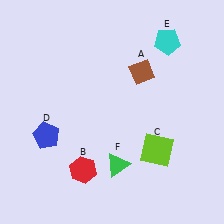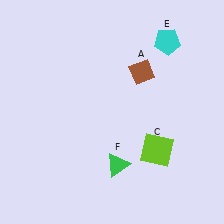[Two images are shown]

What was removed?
The blue pentagon (D), the red hexagon (B) were removed in Image 2.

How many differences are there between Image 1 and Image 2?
There are 2 differences between the two images.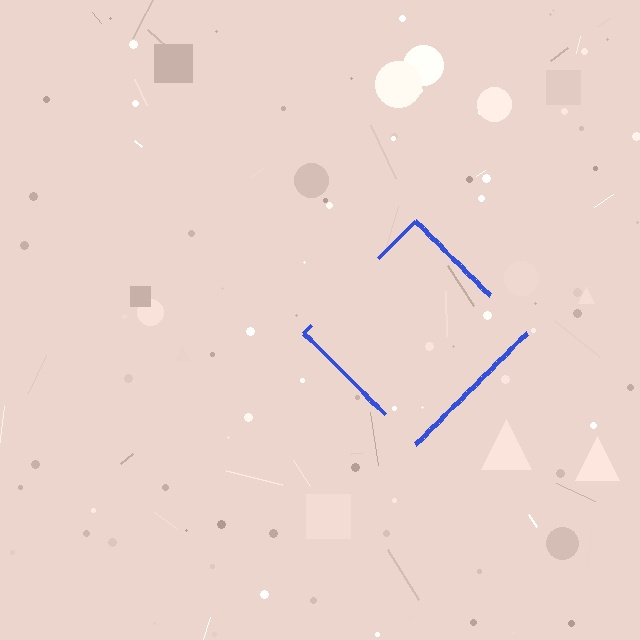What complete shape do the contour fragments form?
The contour fragments form a diamond.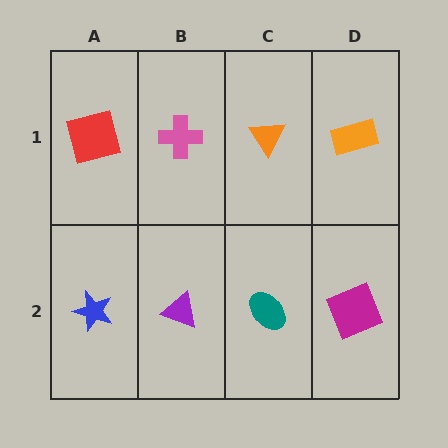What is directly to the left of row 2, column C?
A purple triangle.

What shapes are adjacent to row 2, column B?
A pink cross (row 1, column B), a blue star (row 2, column A), a teal ellipse (row 2, column C).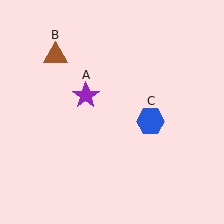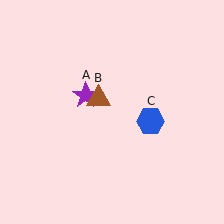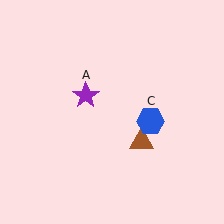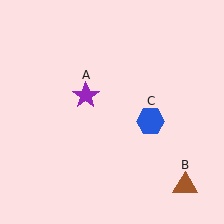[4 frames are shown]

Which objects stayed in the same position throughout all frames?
Purple star (object A) and blue hexagon (object C) remained stationary.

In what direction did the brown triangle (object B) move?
The brown triangle (object B) moved down and to the right.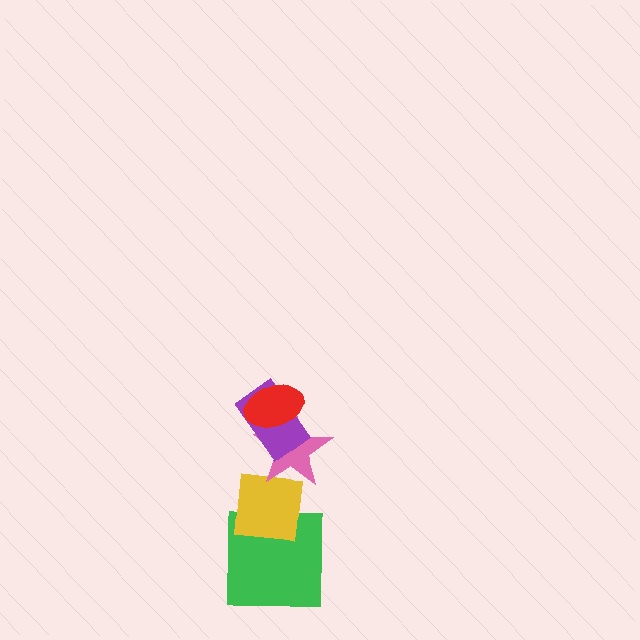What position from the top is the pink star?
The pink star is 3rd from the top.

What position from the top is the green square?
The green square is 5th from the top.